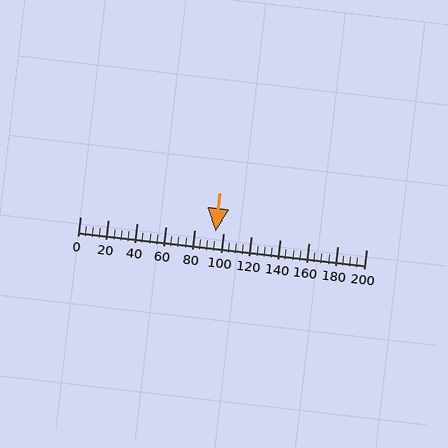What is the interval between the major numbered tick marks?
The major tick marks are spaced 20 units apart.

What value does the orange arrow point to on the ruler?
The orange arrow points to approximately 95.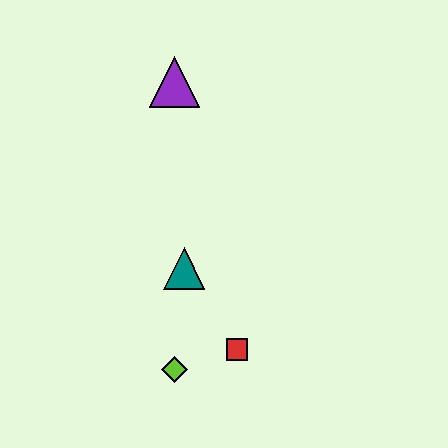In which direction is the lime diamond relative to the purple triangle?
The lime diamond is below the purple triangle.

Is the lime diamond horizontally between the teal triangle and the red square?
No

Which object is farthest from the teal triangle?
The purple triangle is farthest from the teal triangle.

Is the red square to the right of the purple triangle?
Yes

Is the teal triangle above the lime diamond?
Yes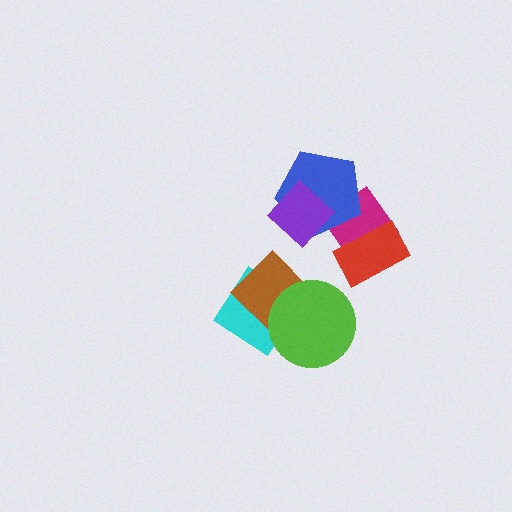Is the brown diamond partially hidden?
Yes, it is partially covered by another shape.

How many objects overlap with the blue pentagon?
2 objects overlap with the blue pentagon.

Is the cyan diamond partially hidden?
Yes, it is partially covered by another shape.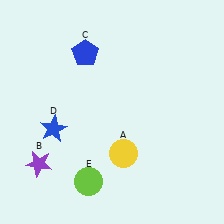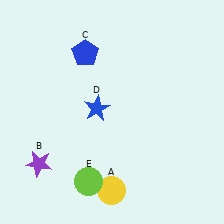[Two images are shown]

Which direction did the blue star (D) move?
The blue star (D) moved right.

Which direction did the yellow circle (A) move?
The yellow circle (A) moved down.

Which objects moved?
The objects that moved are: the yellow circle (A), the blue star (D).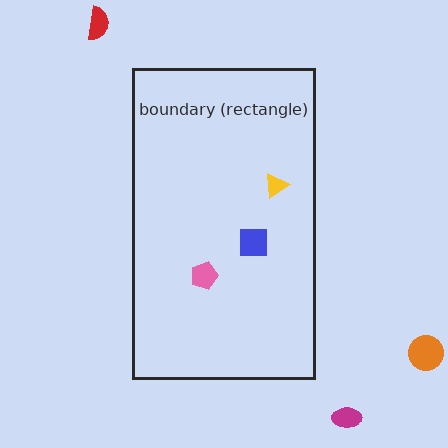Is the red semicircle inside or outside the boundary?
Outside.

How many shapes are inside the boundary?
3 inside, 3 outside.